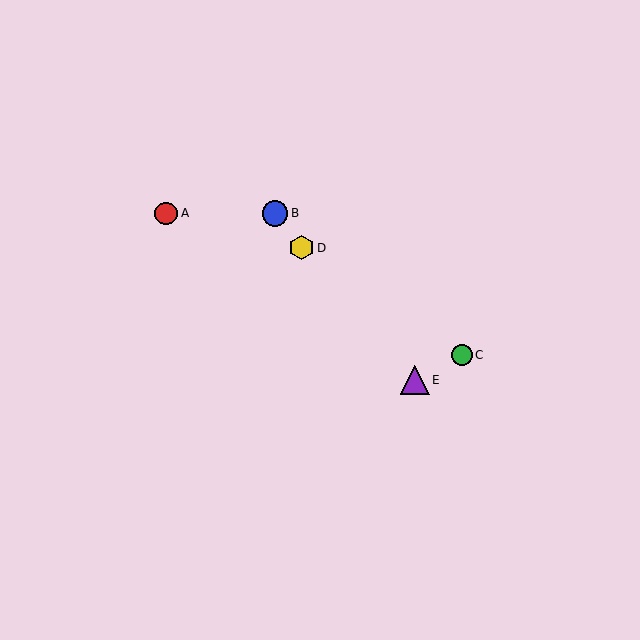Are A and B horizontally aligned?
Yes, both are at y≈213.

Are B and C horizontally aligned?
No, B is at y≈213 and C is at y≈355.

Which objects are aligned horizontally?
Objects A, B are aligned horizontally.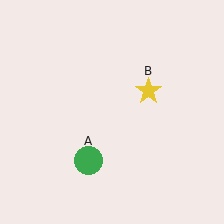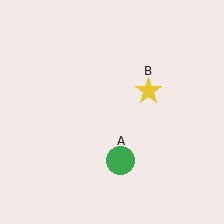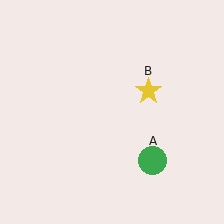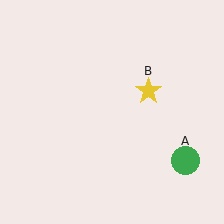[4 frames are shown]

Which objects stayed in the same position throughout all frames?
Yellow star (object B) remained stationary.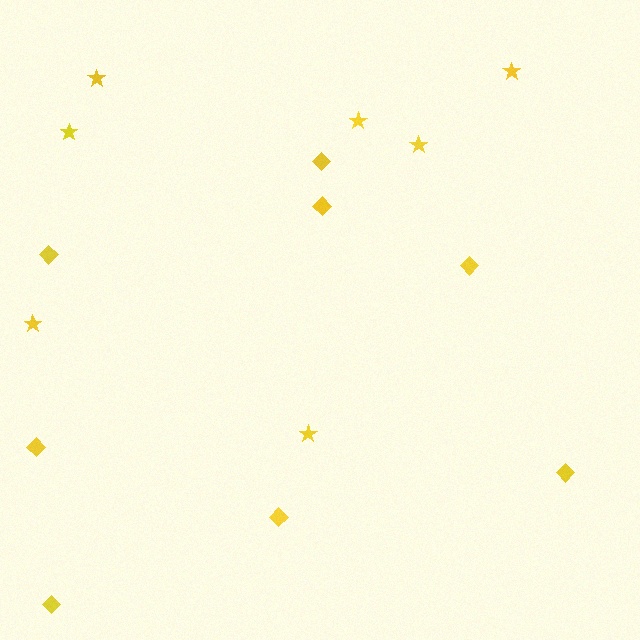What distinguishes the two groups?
There are 2 groups: one group of stars (7) and one group of diamonds (8).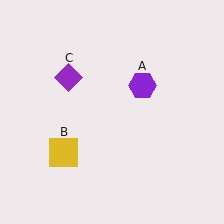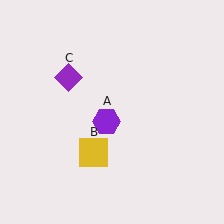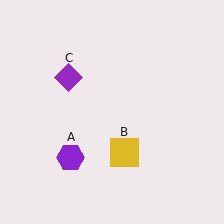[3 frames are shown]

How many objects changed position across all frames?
2 objects changed position: purple hexagon (object A), yellow square (object B).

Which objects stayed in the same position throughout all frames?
Purple diamond (object C) remained stationary.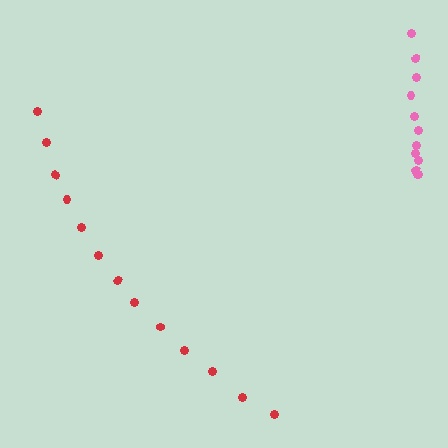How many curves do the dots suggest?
There are 2 distinct paths.